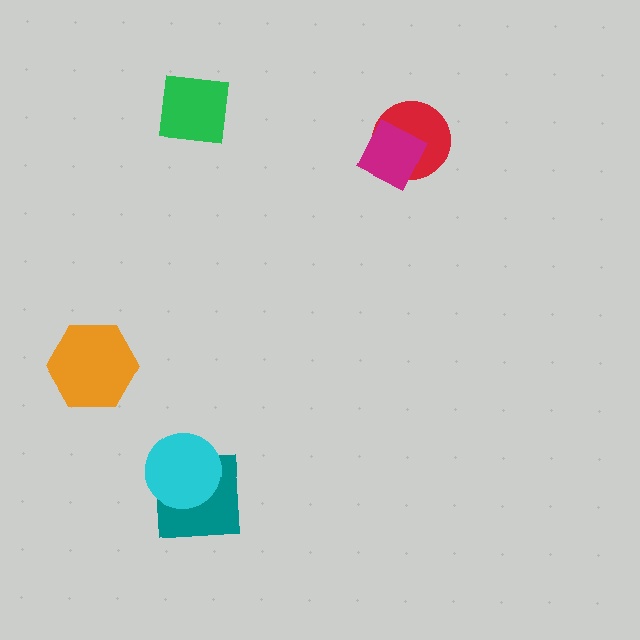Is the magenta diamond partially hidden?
No, no other shape covers it.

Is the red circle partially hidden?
Yes, it is partially covered by another shape.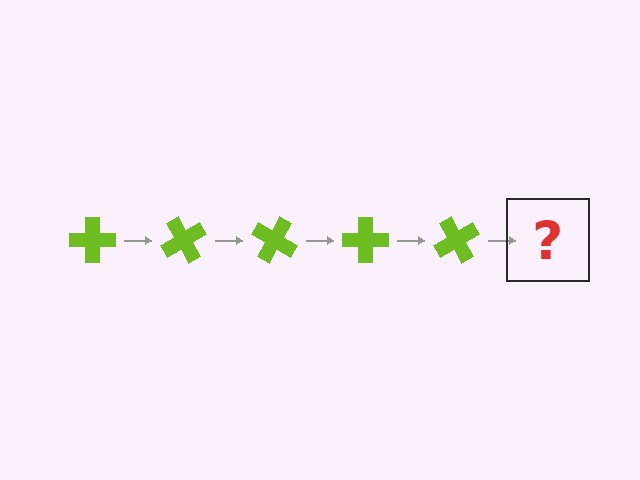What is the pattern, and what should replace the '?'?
The pattern is that the cross rotates 60 degrees each step. The '?' should be a lime cross rotated 300 degrees.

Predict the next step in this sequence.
The next step is a lime cross rotated 300 degrees.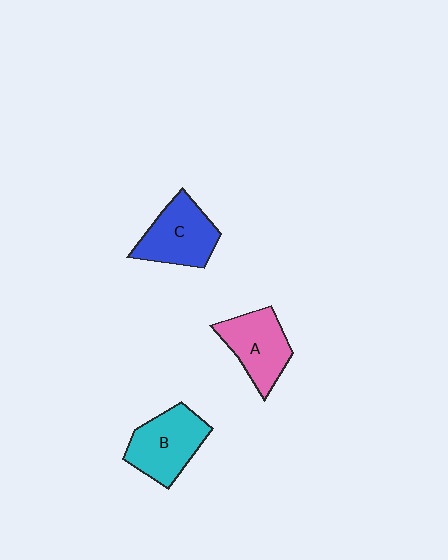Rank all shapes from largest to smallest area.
From largest to smallest: B (cyan), C (blue), A (pink).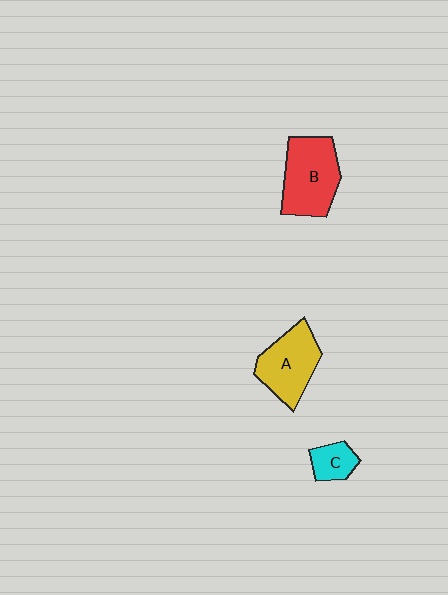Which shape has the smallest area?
Shape C (cyan).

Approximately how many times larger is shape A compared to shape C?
Approximately 2.3 times.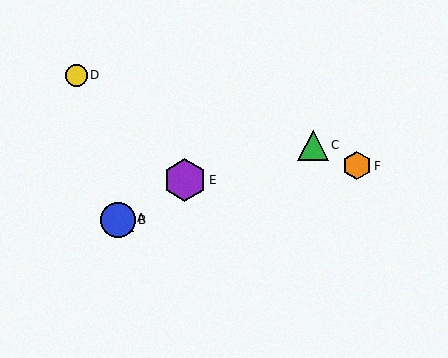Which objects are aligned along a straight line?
Objects A, B, E are aligned along a straight line.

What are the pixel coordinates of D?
Object D is at (76, 75).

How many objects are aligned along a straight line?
3 objects (A, B, E) are aligned along a straight line.